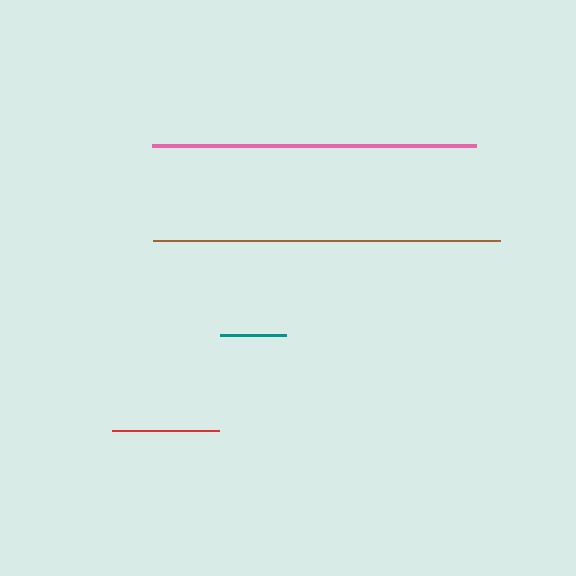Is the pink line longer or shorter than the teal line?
The pink line is longer than the teal line.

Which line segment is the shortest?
The teal line is the shortest at approximately 65 pixels.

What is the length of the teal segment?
The teal segment is approximately 65 pixels long.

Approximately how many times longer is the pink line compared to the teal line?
The pink line is approximately 5.0 times the length of the teal line.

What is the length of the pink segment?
The pink segment is approximately 324 pixels long.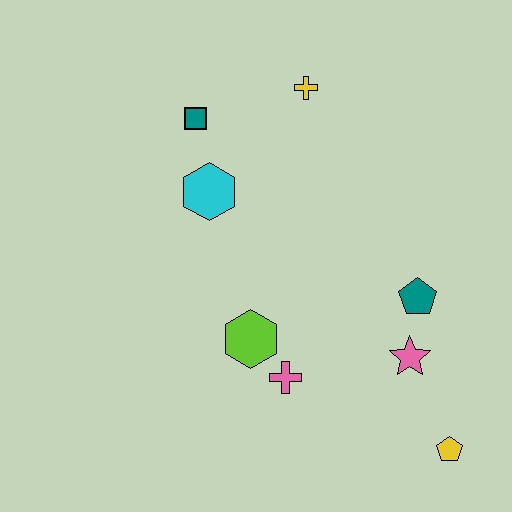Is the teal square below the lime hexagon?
No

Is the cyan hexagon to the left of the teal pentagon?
Yes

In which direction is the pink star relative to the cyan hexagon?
The pink star is to the right of the cyan hexagon.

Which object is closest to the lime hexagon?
The pink cross is closest to the lime hexagon.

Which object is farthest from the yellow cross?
The yellow pentagon is farthest from the yellow cross.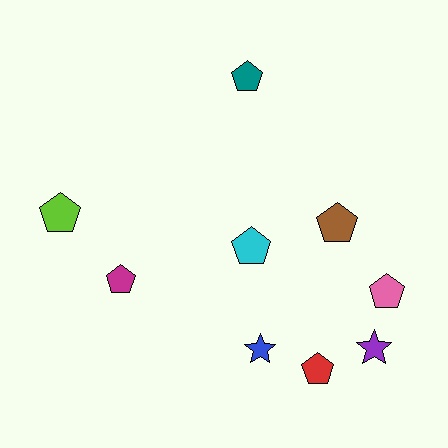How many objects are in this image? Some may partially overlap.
There are 9 objects.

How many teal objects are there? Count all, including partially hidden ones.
There is 1 teal object.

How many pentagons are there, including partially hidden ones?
There are 7 pentagons.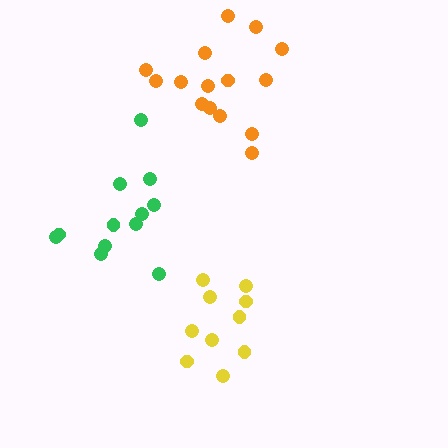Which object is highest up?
The orange cluster is topmost.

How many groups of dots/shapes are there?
There are 3 groups.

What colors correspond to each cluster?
The clusters are colored: yellow, orange, green.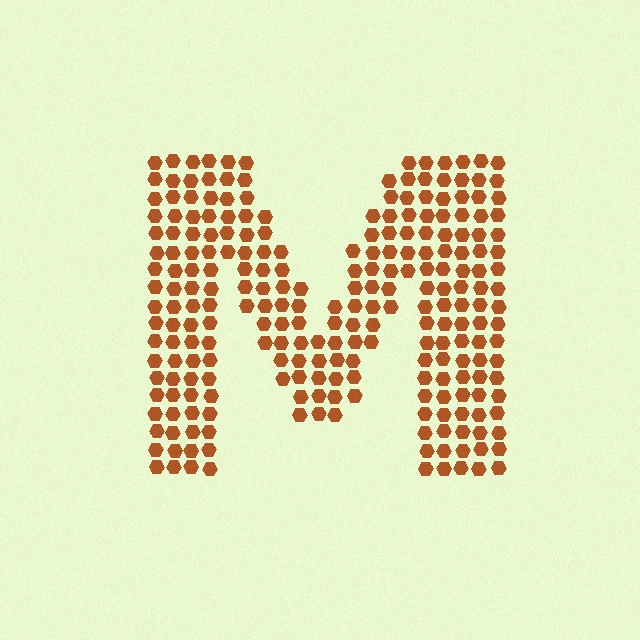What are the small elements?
The small elements are hexagons.